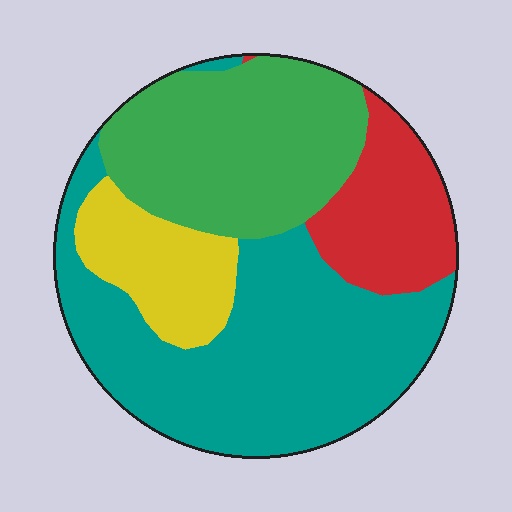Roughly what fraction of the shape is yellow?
Yellow covers roughly 15% of the shape.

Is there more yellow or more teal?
Teal.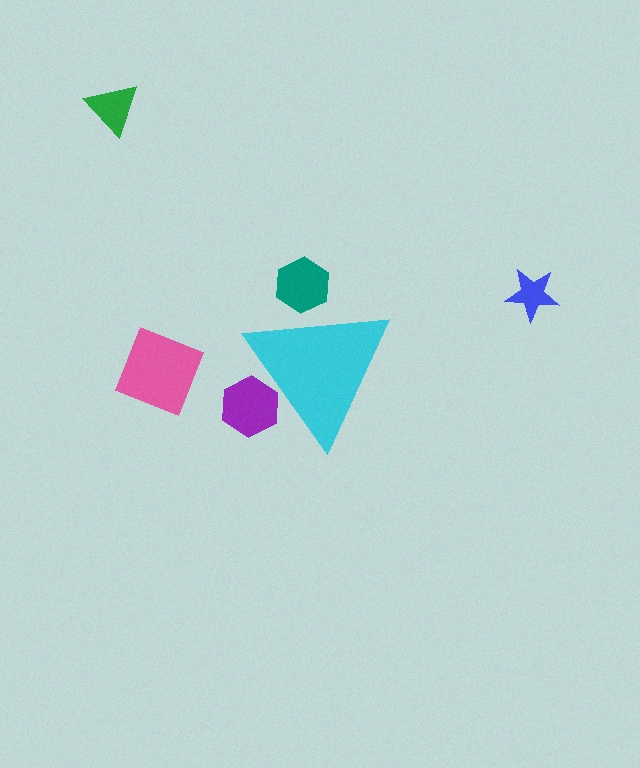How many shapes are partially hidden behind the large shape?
2 shapes are partially hidden.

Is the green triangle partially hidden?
No, the green triangle is fully visible.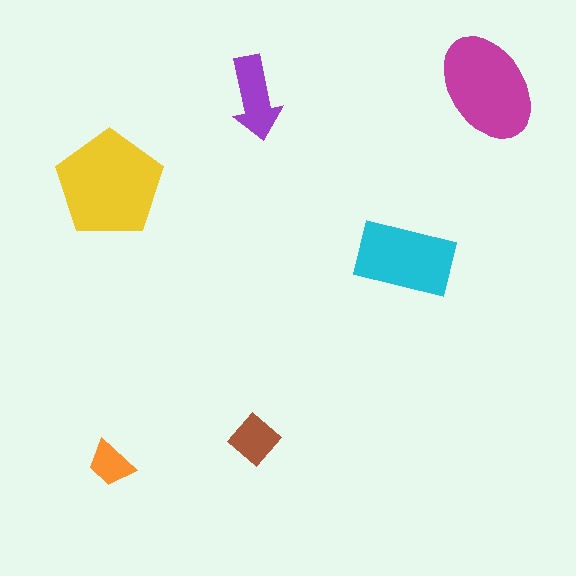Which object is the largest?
The yellow pentagon.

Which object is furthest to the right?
The magenta ellipse is rightmost.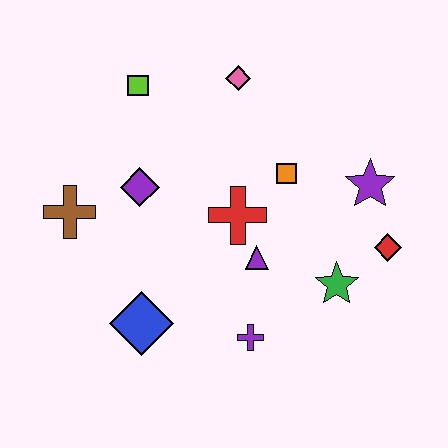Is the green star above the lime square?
No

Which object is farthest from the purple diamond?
The red diamond is farthest from the purple diamond.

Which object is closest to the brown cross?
The purple diamond is closest to the brown cross.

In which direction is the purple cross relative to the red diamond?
The purple cross is to the left of the red diamond.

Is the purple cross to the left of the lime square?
No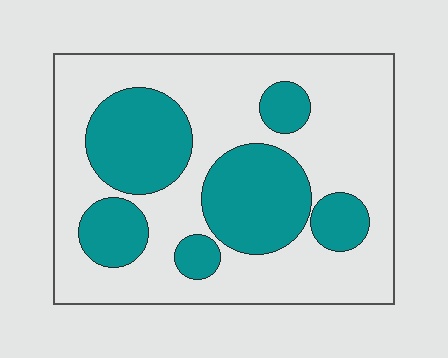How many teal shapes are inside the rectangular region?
6.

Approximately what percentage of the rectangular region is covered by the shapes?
Approximately 35%.